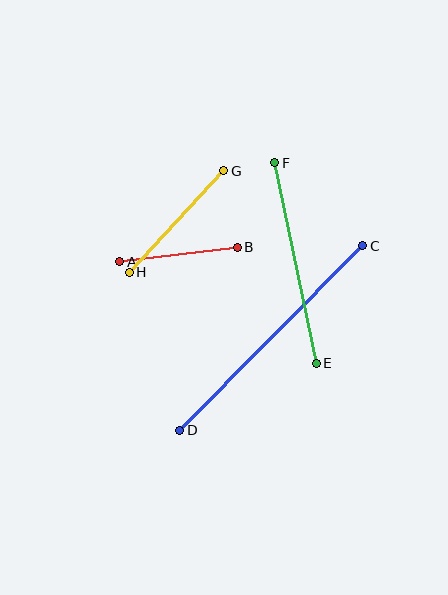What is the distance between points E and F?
The distance is approximately 204 pixels.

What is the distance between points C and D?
The distance is approximately 260 pixels.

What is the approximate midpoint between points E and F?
The midpoint is at approximately (295, 263) pixels.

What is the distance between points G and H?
The distance is approximately 139 pixels.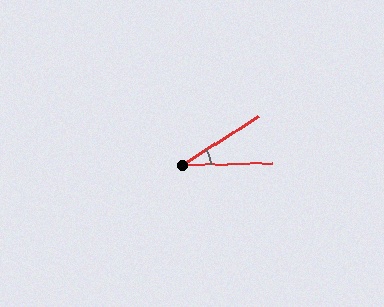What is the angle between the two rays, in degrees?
Approximately 31 degrees.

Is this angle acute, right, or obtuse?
It is acute.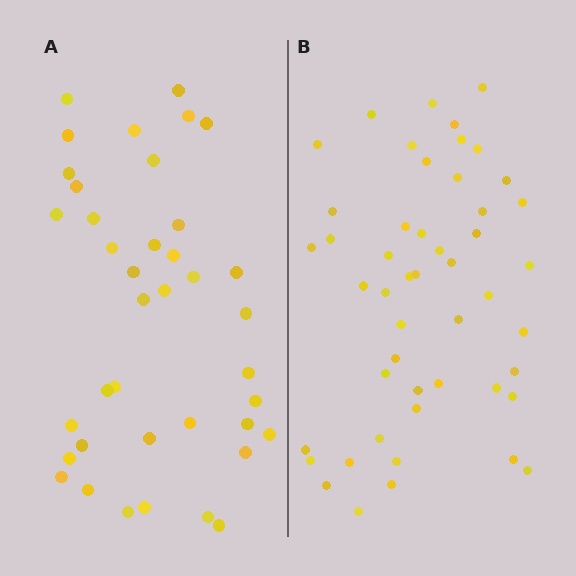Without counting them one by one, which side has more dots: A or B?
Region B (the right region) has more dots.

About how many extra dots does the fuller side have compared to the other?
Region B has roughly 10 or so more dots than region A.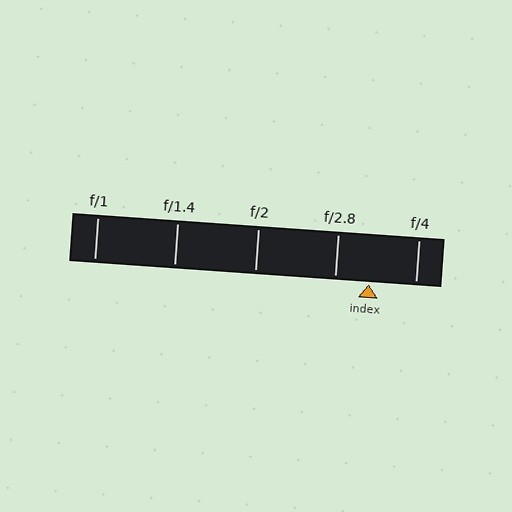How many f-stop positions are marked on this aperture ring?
There are 5 f-stop positions marked.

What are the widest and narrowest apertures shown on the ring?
The widest aperture shown is f/1 and the narrowest is f/4.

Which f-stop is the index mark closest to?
The index mark is closest to f/2.8.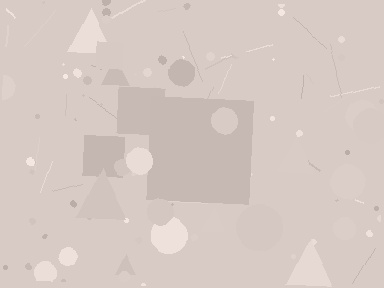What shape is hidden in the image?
A square is hidden in the image.